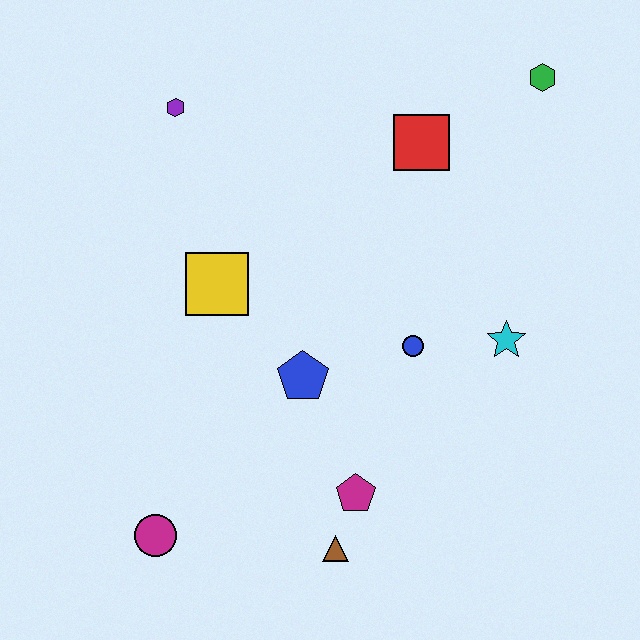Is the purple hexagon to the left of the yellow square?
Yes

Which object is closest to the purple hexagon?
The yellow square is closest to the purple hexagon.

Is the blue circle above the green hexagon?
No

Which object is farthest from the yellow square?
The green hexagon is farthest from the yellow square.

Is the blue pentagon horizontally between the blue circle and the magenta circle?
Yes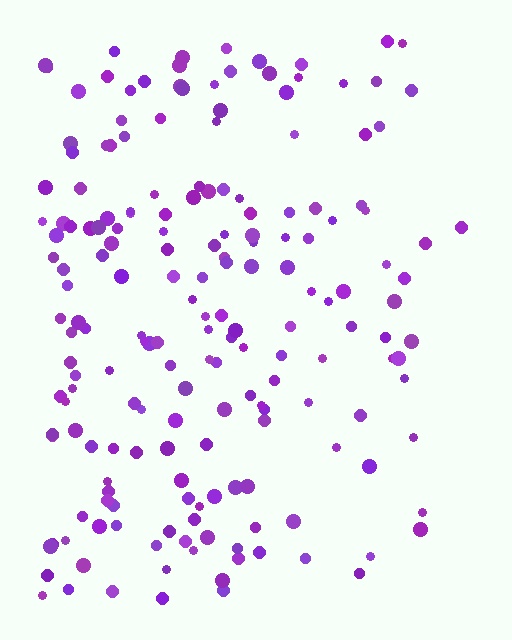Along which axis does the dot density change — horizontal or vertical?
Horizontal.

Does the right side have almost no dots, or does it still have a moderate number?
Still a moderate number, just noticeably fewer than the left.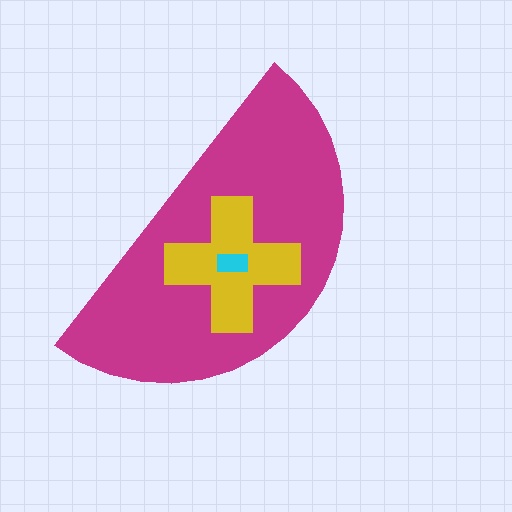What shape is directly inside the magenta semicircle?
The yellow cross.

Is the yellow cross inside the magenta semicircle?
Yes.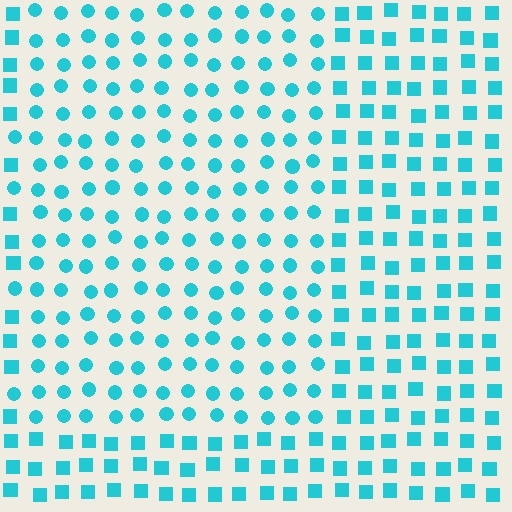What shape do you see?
I see a rectangle.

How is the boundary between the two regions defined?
The boundary is defined by a change in element shape: circles inside vs. squares outside. All elements share the same color and spacing.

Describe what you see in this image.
The image is filled with small cyan elements arranged in a uniform grid. A rectangle-shaped region contains circles, while the surrounding area contains squares. The boundary is defined purely by the change in element shape.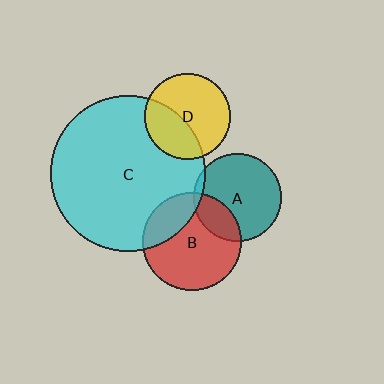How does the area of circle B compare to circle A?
Approximately 1.3 times.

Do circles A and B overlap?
Yes.